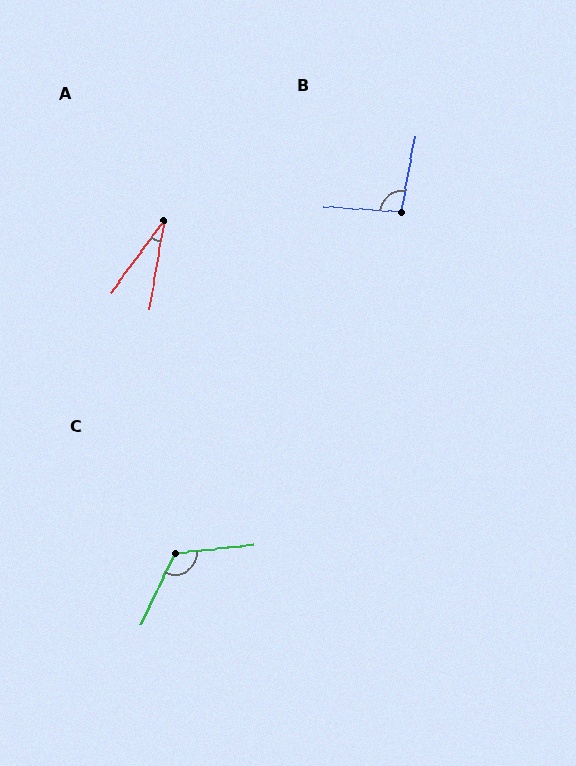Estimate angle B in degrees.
Approximately 96 degrees.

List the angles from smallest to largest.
A (27°), B (96°), C (122°).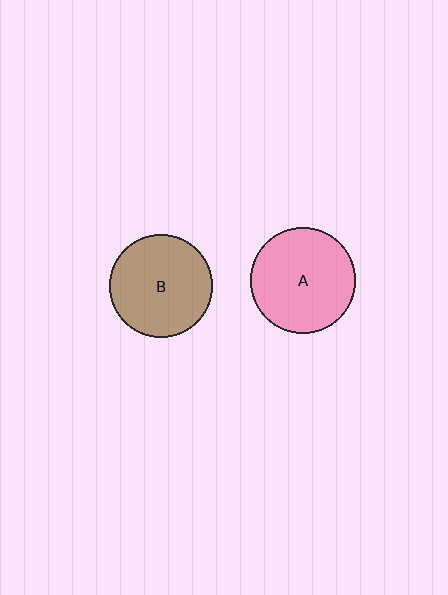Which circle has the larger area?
Circle A (pink).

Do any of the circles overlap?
No, none of the circles overlap.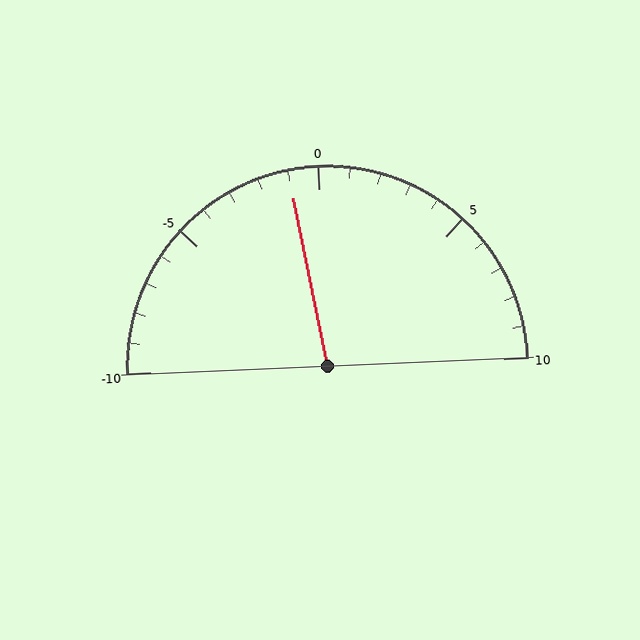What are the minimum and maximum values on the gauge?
The gauge ranges from -10 to 10.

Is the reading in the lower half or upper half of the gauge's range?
The reading is in the lower half of the range (-10 to 10).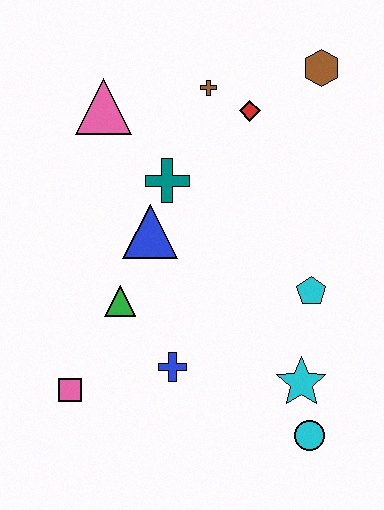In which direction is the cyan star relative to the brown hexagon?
The cyan star is below the brown hexagon.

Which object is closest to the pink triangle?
The teal cross is closest to the pink triangle.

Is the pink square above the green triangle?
No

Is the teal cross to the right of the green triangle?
Yes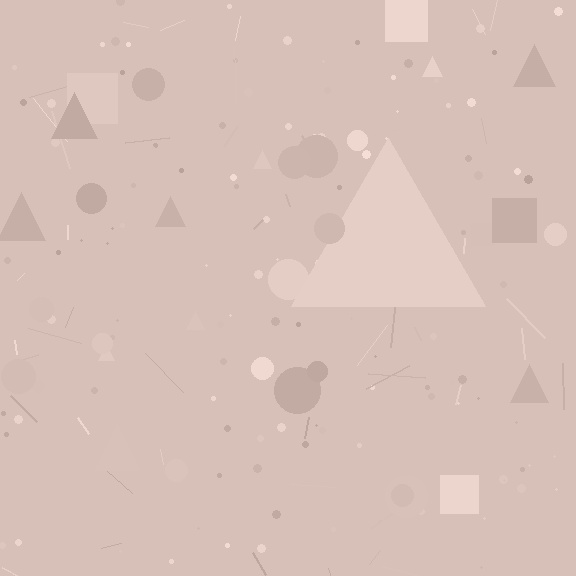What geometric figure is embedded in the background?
A triangle is embedded in the background.